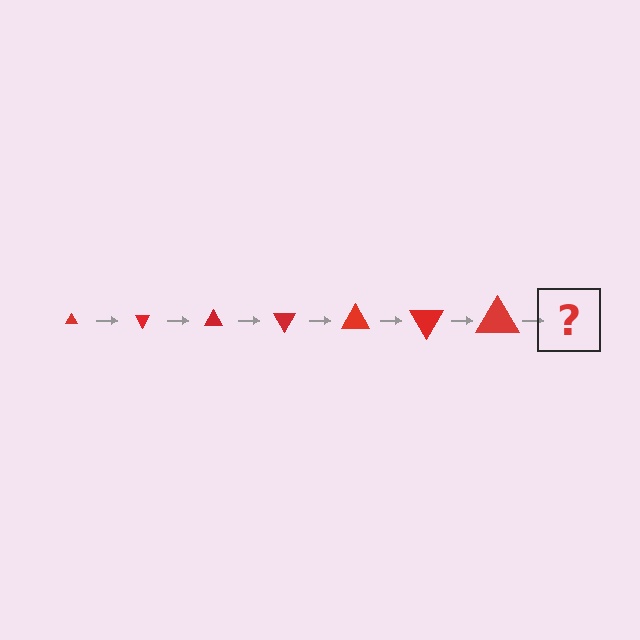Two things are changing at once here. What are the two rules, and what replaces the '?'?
The two rules are that the triangle grows larger each step and it rotates 60 degrees each step. The '?' should be a triangle, larger than the previous one and rotated 420 degrees from the start.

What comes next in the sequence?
The next element should be a triangle, larger than the previous one and rotated 420 degrees from the start.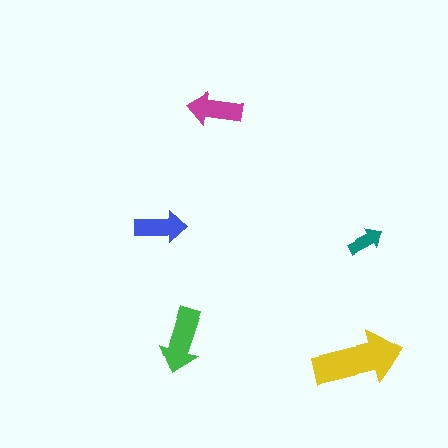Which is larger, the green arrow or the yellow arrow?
The yellow one.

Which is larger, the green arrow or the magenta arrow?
The green one.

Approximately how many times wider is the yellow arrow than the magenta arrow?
About 1.5 times wider.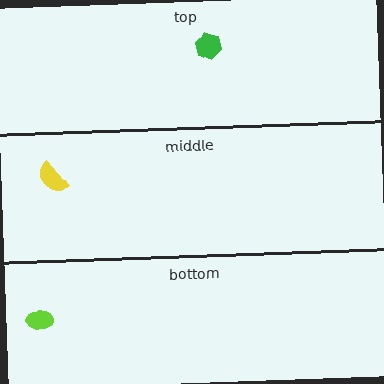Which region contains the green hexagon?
The top region.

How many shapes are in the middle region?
1.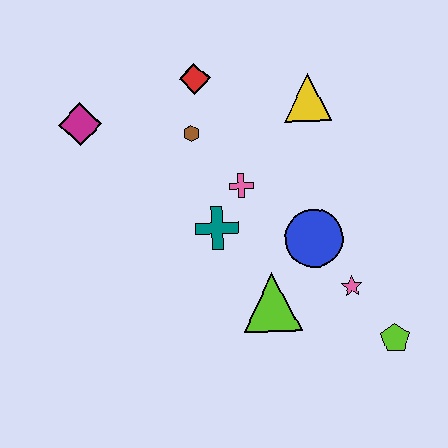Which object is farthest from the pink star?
The magenta diamond is farthest from the pink star.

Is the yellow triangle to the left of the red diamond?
No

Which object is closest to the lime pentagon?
The pink star is closest to the lime pentagon.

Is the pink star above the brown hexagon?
No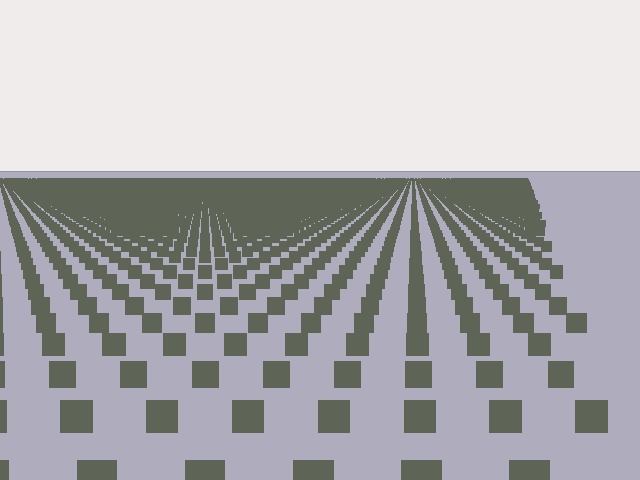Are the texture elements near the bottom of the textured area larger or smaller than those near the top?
Larger. Near the bottom, elements are closer to the viewer and appear at a bigger on-screen size.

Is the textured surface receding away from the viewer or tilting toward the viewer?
The surface is receding away from the viewer. Texture elements get smaller and denser toward the top.